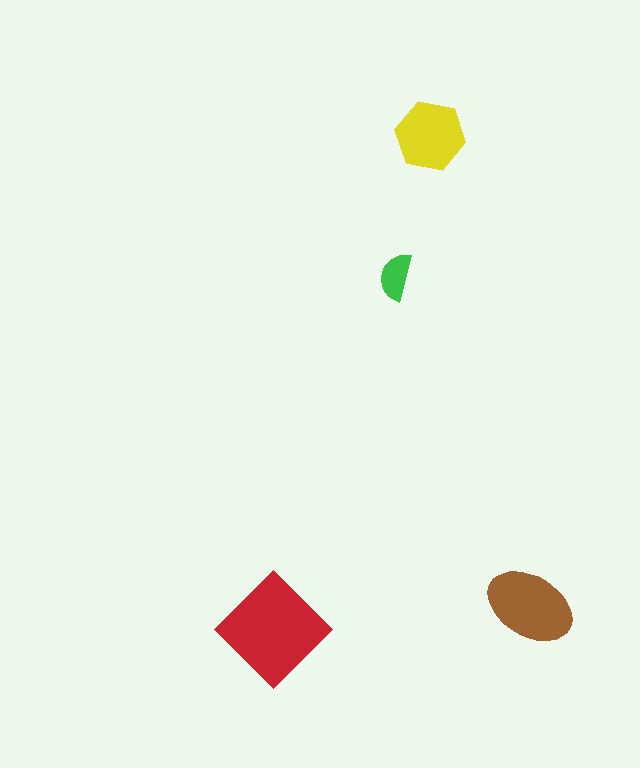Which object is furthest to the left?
The red diamond is leftmost.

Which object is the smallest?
The green semicircle.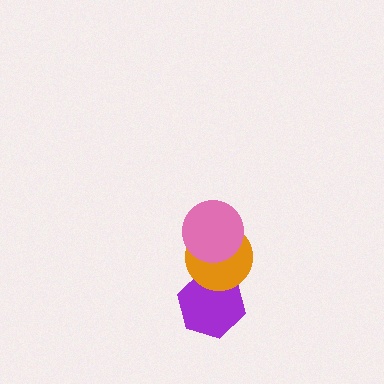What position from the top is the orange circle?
The orange circle is 2nd from the top.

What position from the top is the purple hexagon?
The purple hexagon is 3rd from the top.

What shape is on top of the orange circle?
The pink circle is on top of the orange circle.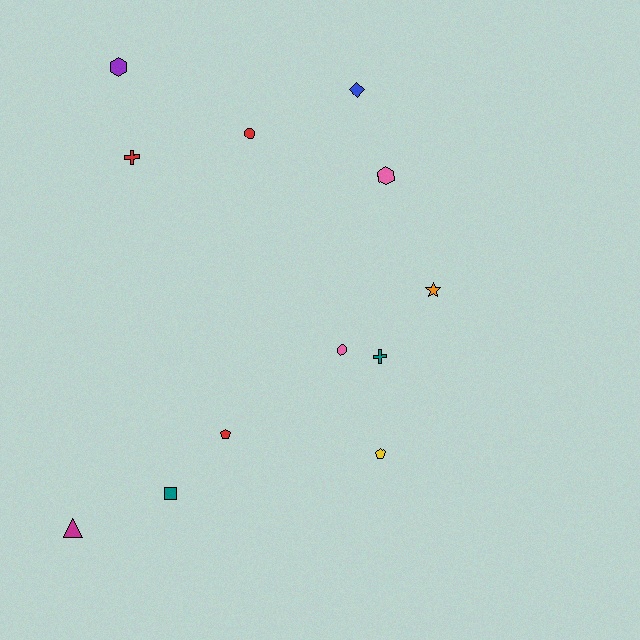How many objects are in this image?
There are 12 objects.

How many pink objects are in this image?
There are 2 pink objects.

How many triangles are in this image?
There is 1 triangle.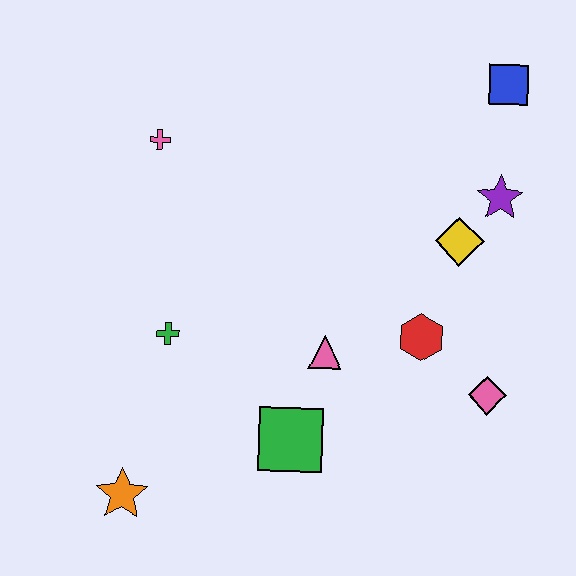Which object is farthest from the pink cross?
The pink diamond is farthest from the pink cross.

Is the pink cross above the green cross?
Yes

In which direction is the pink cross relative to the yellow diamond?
The pink cross is to the left of the yellow diamond.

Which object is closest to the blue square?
The purple star is closest to the blue square.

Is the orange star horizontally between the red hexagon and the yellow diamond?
No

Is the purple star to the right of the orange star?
Yes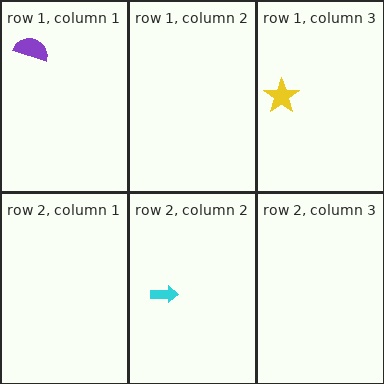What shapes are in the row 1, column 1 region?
The purple semicircle.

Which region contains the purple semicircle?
The row 1, column 1 region.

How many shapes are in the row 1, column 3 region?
1.